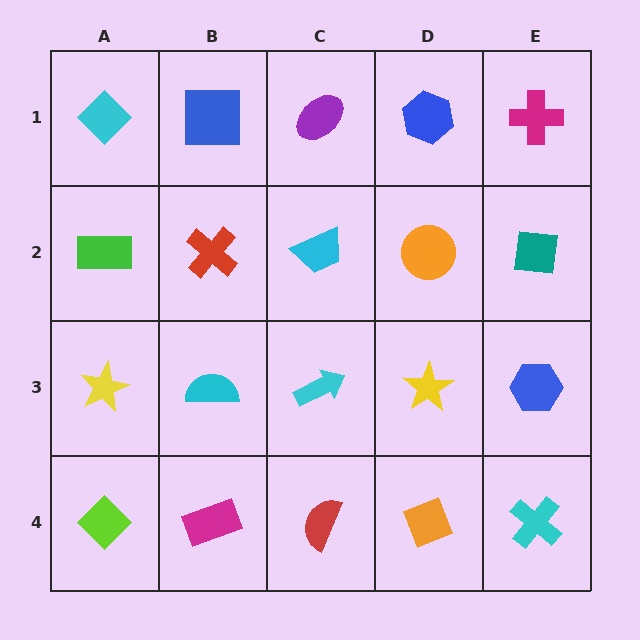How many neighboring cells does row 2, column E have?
3.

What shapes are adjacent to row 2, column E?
A magenta cross (row 1, column E), a blue hexagon (row 3, column E), an orange circle (row 2, column D).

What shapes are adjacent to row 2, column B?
A blue square (row 1, column B), a cyan semicircle (row 3, column B), a green rectangle (row 2, column A), a cyan trapezoid (row 2, column C).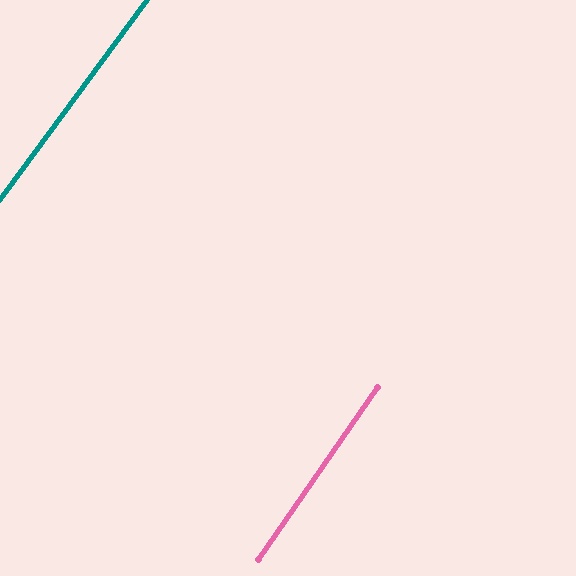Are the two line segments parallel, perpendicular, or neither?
Parallel — their directions differ by only 1.9°.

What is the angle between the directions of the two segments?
Approximately 2 degrees.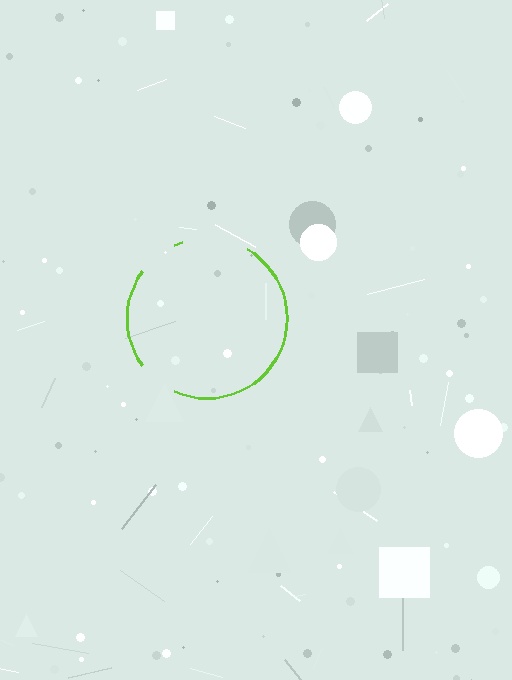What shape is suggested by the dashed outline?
The dashed outline suggests a circle.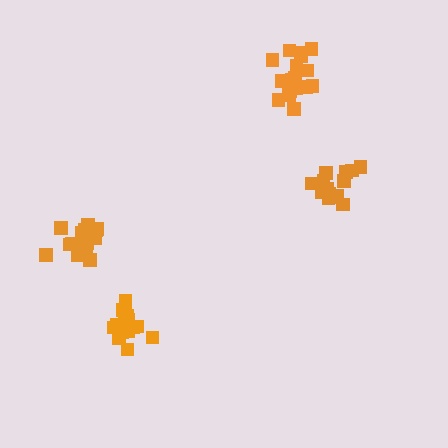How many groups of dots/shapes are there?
There are 4 groups.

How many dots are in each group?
Group 1: 19 dots, Group 2: 17 dots, Group 3: 14 dots, Group 4: 17 dots (67 total).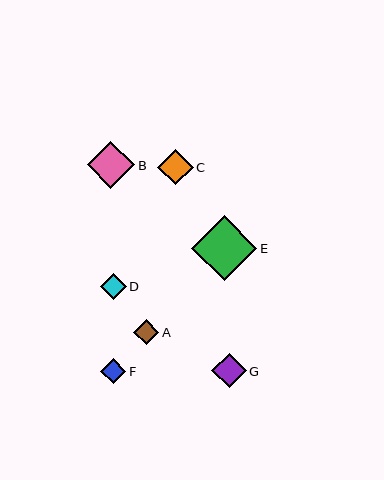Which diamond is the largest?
Diamond E is the largest with a size of approximately 65 pixels.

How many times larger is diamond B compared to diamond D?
Diamond B is approximately 1.8 times the size of diamond D.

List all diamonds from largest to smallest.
From largest to smallest: E, B, C, G, D, A, F.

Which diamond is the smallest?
Diamond F is the smallest with a size of approximately 25 pixels.